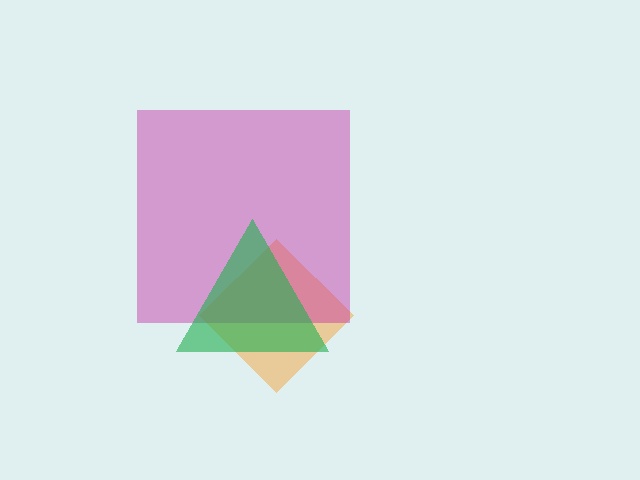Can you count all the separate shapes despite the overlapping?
Yes, there are 3 separate shapes.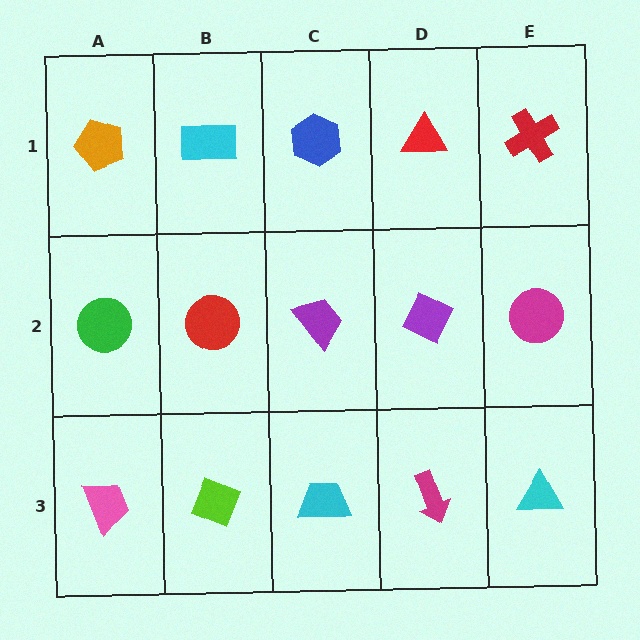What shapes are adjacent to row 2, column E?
A red cross (row 1, column E), a cyan triangle (row 3, column E), a purple diamond (row 2, column D).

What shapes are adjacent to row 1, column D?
A purple diamond (row 2, column D), a blue hexagon (row 1, column C), a red cross (row 1, column E).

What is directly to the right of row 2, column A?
A red circle.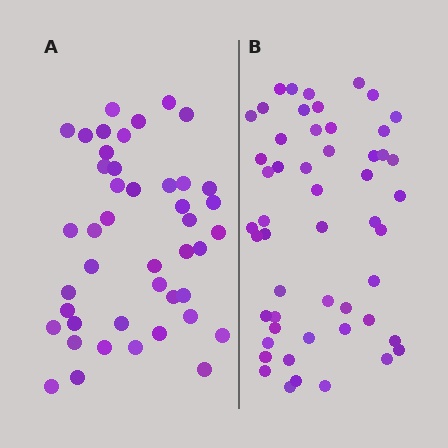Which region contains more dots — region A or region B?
Region B (the right region) has more dots.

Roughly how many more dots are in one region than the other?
Region B has roughly 8 or so more dots than region A.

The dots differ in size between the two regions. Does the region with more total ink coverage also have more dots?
No. Region A has more total ink coverage because its dots are larger, but region B actually contains more individual dots. Total area can be misleading — the number of items is what matters here.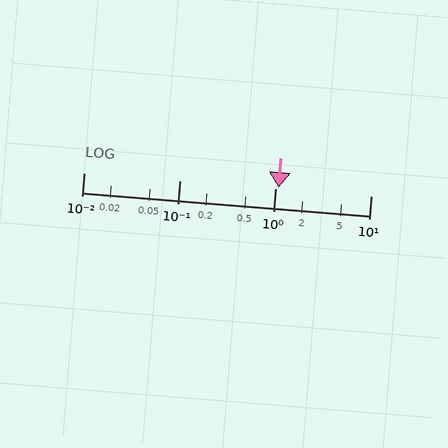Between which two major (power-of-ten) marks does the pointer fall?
The pointer is between 1 and 10.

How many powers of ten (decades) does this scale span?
The scale spans 3 decades, from 0.01 to 10.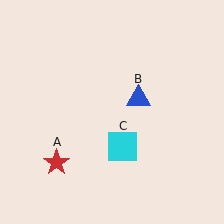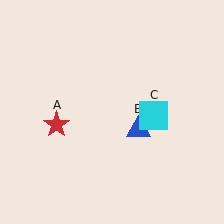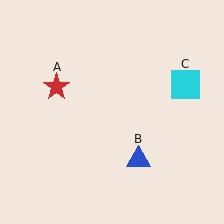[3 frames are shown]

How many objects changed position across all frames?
3 objects changed position: red star (object A), blue triangle (object B), cyan square (object C).